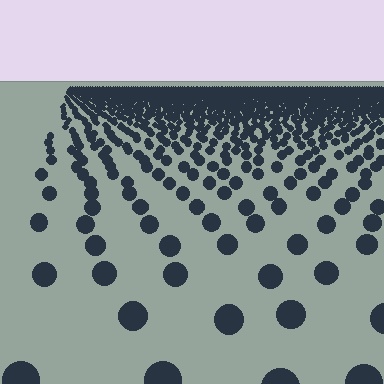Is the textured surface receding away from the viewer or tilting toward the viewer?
The surface is receding away from the viewer. Texture elements get smaller and denser toward the top.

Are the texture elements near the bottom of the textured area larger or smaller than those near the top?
Larger. Near the bottom, elements are closer to the viewer and appear at a bigger on-screen size.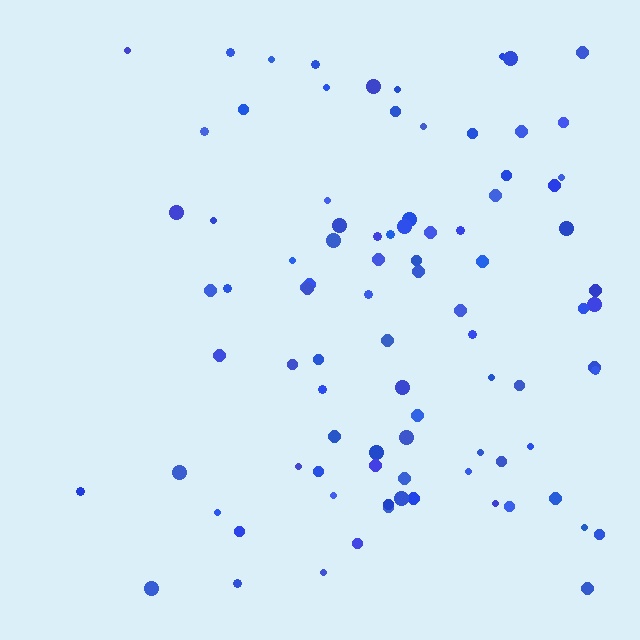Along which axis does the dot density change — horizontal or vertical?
Horizontal.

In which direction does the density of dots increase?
From left to right, with the right side densest.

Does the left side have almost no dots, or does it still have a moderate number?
Still a moderate number, just noticeably fewer than the right.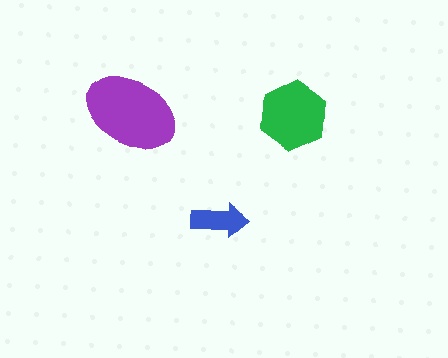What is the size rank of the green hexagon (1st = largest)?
2nd.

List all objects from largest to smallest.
The purple ellipse, the green hexagon, the blue arrow.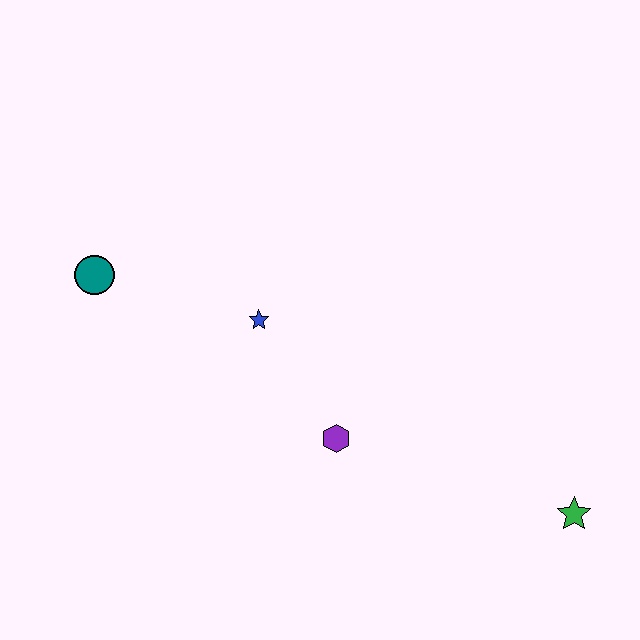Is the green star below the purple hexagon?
Yes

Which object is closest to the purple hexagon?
The blue star is closest to the purple hexagon.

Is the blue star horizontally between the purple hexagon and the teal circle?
Yes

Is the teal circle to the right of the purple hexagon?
No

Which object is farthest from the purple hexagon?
The teal circle is farthest from the purple hexagon.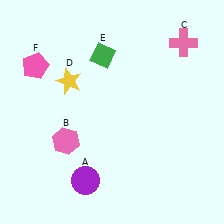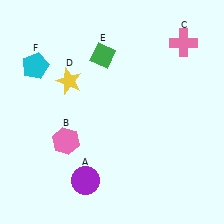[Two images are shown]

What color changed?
The pentagon (F) changed from pink in Image 1 to cyan in Image 2.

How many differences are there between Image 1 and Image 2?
There is 1 difference between the two images.